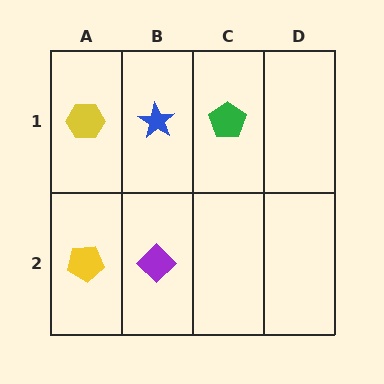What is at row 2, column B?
A purple diamond.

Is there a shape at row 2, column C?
No, that cell is empty.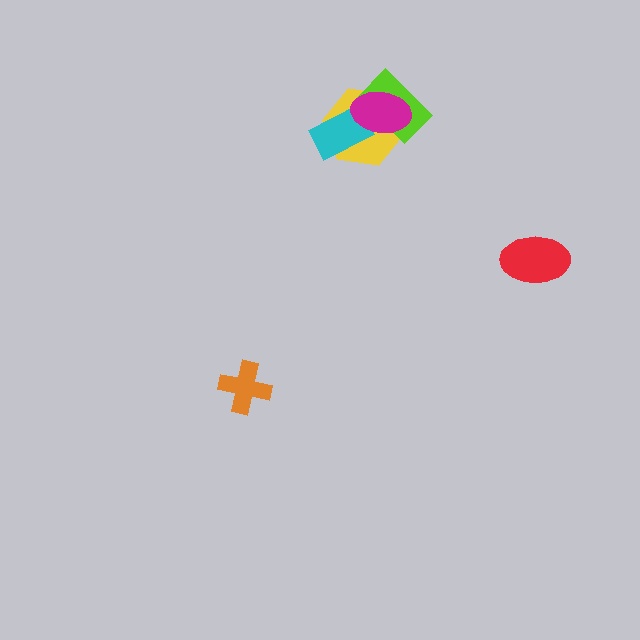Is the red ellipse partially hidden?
No, no other shape covers it.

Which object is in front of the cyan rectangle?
The magenta ellipse is in front of the cyan rectangle.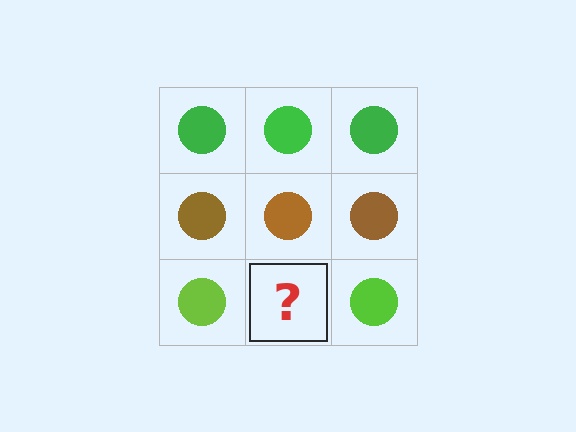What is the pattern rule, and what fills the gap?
The rule is that each row has a consistent color. The gap should be filled with a lime circle.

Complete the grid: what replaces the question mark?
The question mark should be replaced with a lime circle.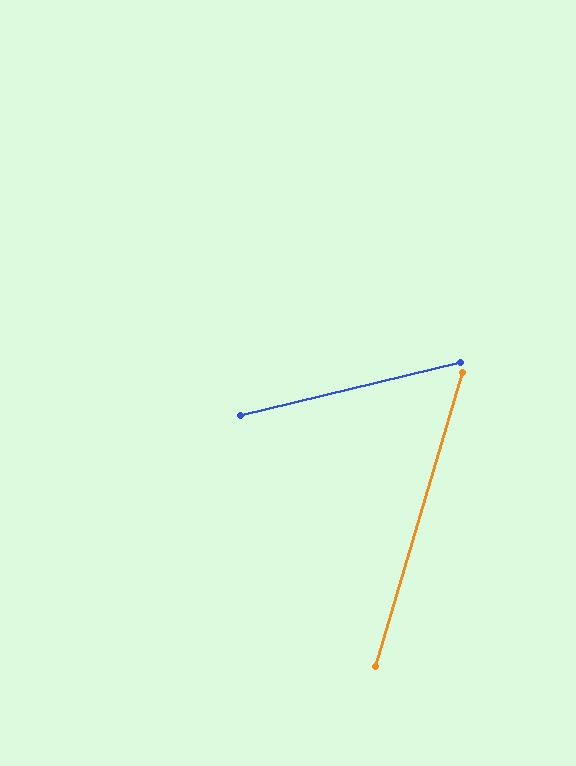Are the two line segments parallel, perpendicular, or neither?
Neither parallel nor perpendicular — they differ by about 60°.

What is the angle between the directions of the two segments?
Approximately 60 degrees.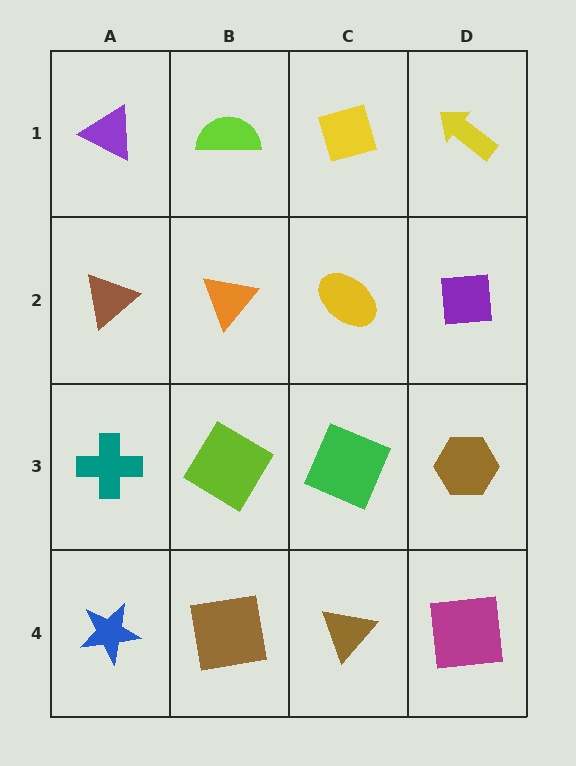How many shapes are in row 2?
4 shapes.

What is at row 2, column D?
A purple square.